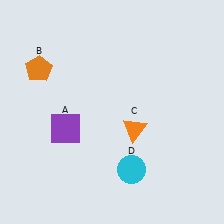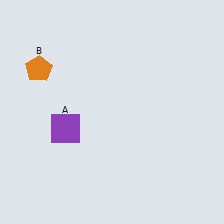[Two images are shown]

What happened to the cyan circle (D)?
The cyan circle (D) was removed in Image 2. It was in the bottom-right area of Image 1.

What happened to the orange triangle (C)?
The orange triangle (C) was removed in Image 2. It was in the bottom-right area of Image 1.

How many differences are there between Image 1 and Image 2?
There are 2 differences between the two images.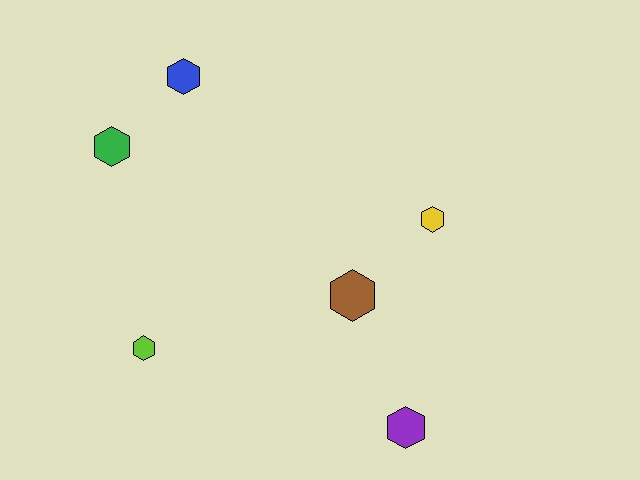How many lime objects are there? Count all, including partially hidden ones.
There is 1 lime object.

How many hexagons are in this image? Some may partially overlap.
There are 6 hexagons.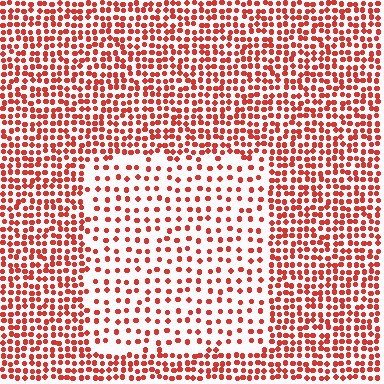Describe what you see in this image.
The image contains small red elements arranged at two different densities. A rectangle-shaped region is visible where the elements are less densely packed than the surrounding area.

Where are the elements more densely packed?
The elements are more densely packed outside the rectangle boundary.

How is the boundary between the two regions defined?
The boundary is defined by a change in element density (approximately 2.1x ratio). All elements are the same color, size, and shape.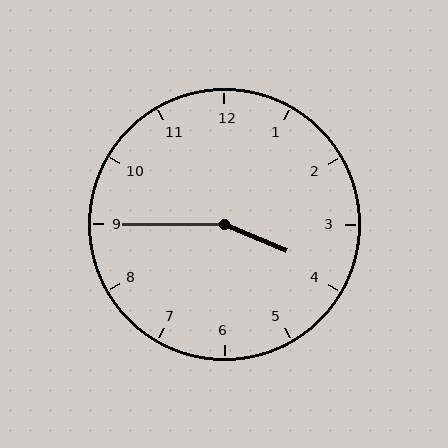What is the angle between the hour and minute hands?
Approximately 158 degrees.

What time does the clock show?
3:45.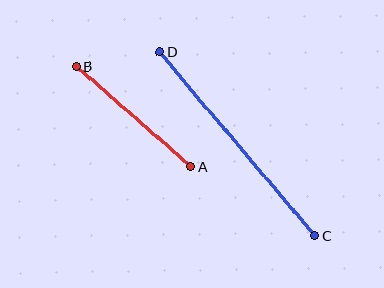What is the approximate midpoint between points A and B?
The midpoint is at approximately (134, 117) pixels.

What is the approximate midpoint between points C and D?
The midpoint is at approximately (237, 144) pixels.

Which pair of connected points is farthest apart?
Points C and D are farthest apart.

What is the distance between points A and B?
The distance is approximately 152 pixels.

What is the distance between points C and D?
The distance is approximately 241 pixels.